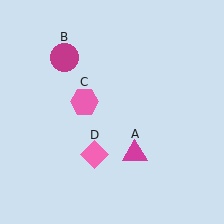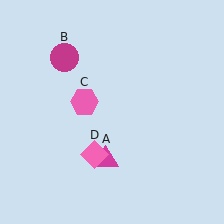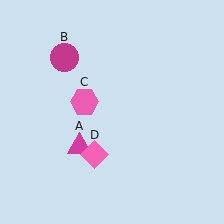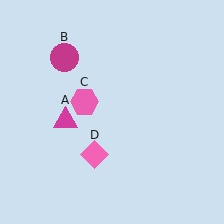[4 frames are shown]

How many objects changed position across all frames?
1 object changed position: magenta triangle (object A).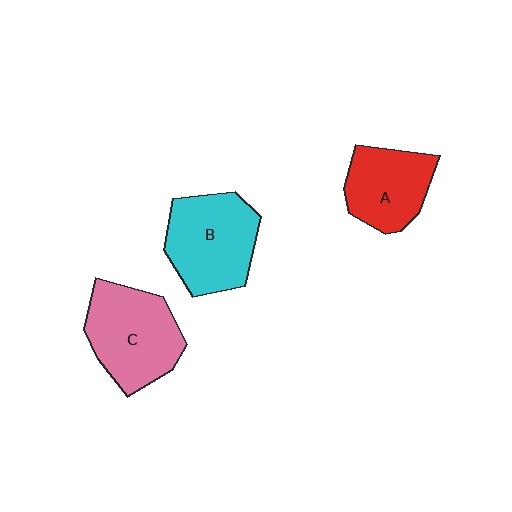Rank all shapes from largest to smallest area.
From largest to smallest: C (pink), B (cyan), A (red).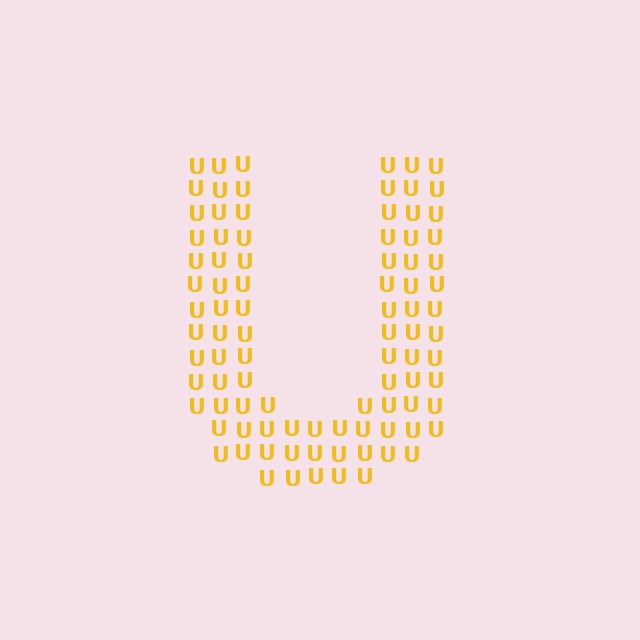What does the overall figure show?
The overall figure shows the letter U.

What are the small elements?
The small elements are letter U's.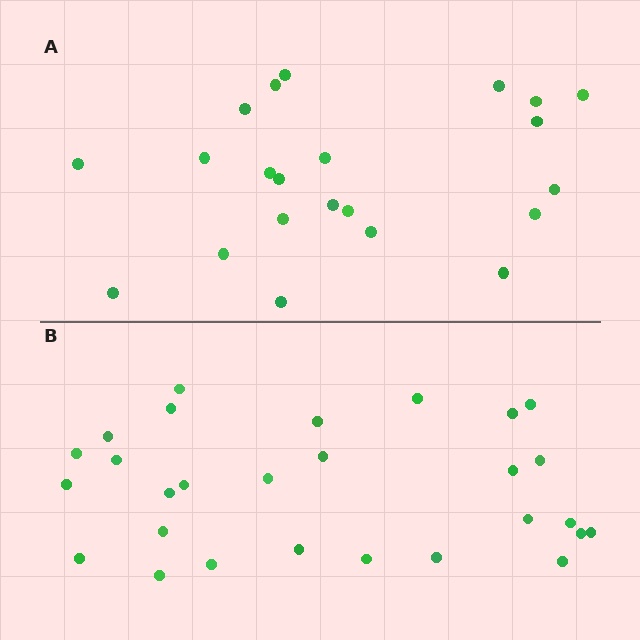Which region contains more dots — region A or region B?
Region B (the bottom region) has more dots.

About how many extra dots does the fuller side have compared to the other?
Region B has about 6 more dots than region A.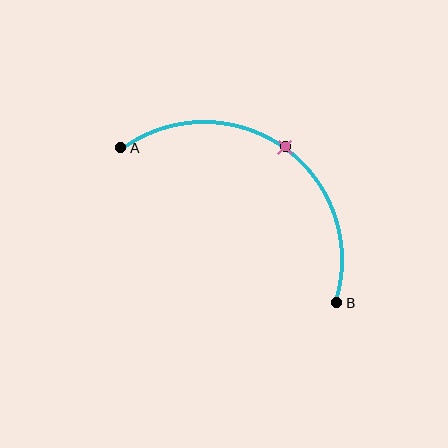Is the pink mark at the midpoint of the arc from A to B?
Yes. The pink mark lies on the arc at equal arc-length from both A and B — it is the arc midpoint.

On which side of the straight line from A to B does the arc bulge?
The arc bulges above and to the right of the straight line connecting A and B.